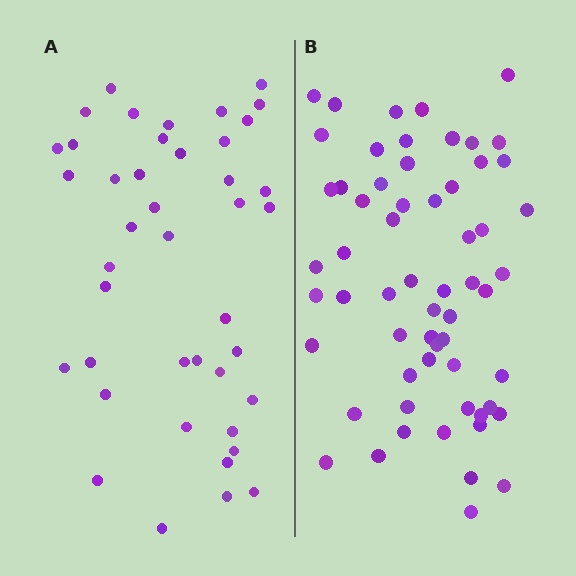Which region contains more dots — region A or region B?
Region B (the right region) has more dots.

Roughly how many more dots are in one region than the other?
Region B has approximately 20 more dots than region A.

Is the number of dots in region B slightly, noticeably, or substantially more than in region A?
Region B has noticeably more, but not dramatically so. The ratio is roughly 1.4 to 1.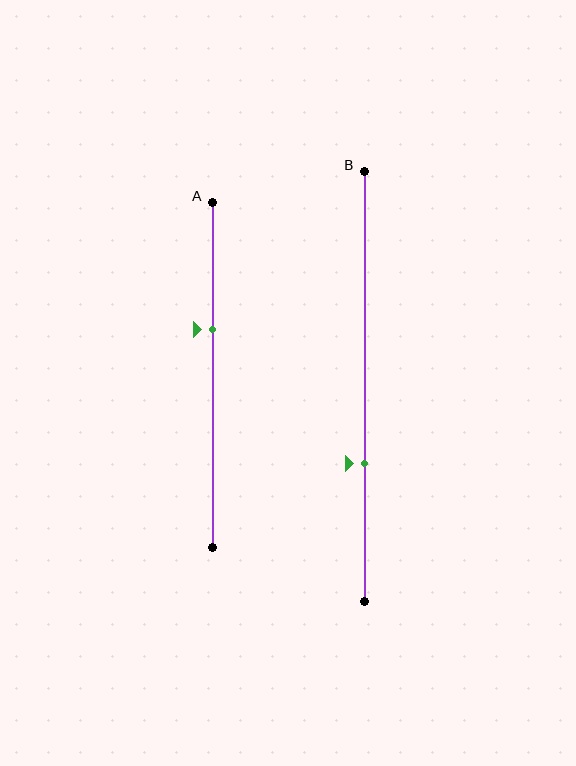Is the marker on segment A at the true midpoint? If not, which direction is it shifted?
No, the marker on segment A is shifted upward by about 13% of the segment length.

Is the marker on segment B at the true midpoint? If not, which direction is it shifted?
No, the marker on segment B is shifted downward by about 18% of the segment length.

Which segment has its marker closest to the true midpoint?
Segment A has its marker closest to the true midpoint.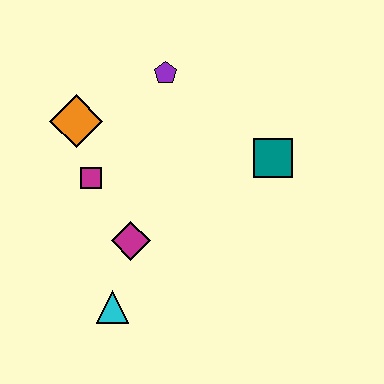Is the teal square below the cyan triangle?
No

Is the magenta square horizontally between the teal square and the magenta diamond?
No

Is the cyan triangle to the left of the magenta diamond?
Yes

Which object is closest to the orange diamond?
The magenta square is closest to the orange diamond.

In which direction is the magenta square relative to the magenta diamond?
The magenta square is above the magenta diamond.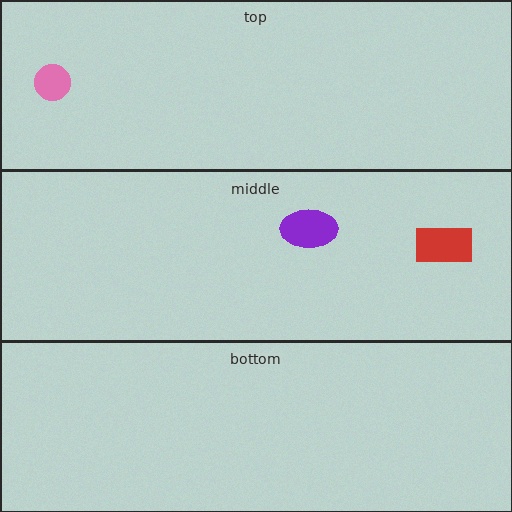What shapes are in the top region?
The pink circle.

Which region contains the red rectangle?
The middle region.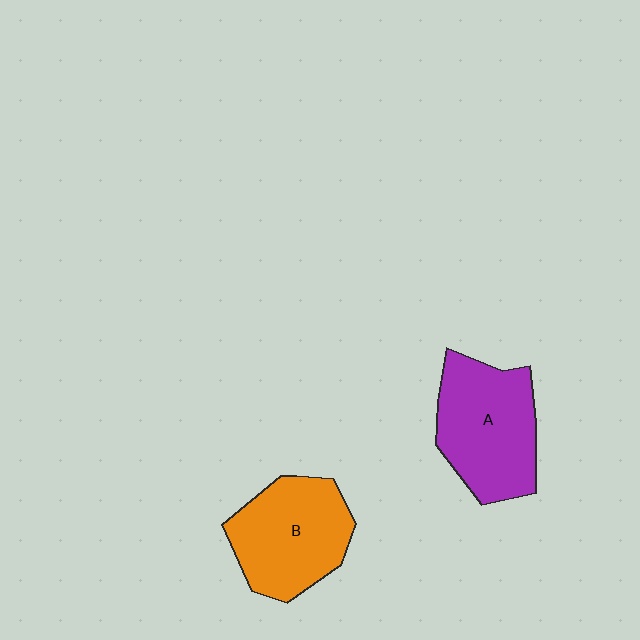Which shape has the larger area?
Shape A (purple).